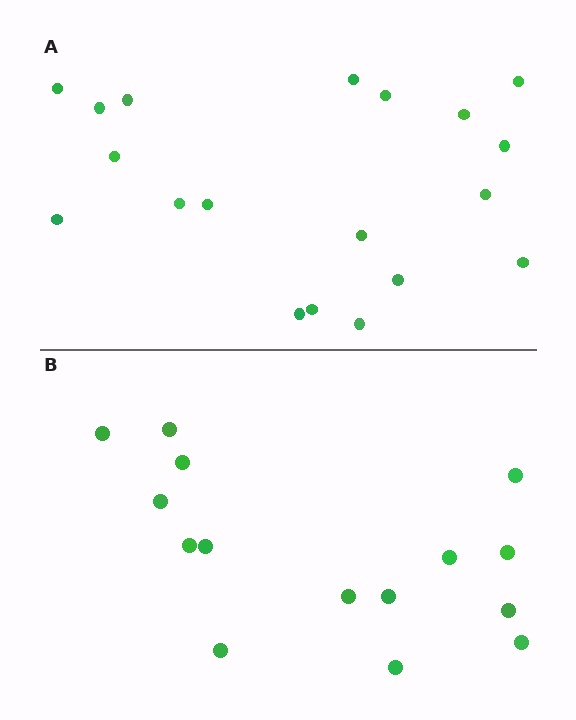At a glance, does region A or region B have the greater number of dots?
Region A (the top region) has more dots.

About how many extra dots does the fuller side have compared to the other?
Region A has about 4 more dots than region B.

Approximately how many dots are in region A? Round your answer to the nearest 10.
About 20 dots. (The exact count is 19, which rounds to 20.)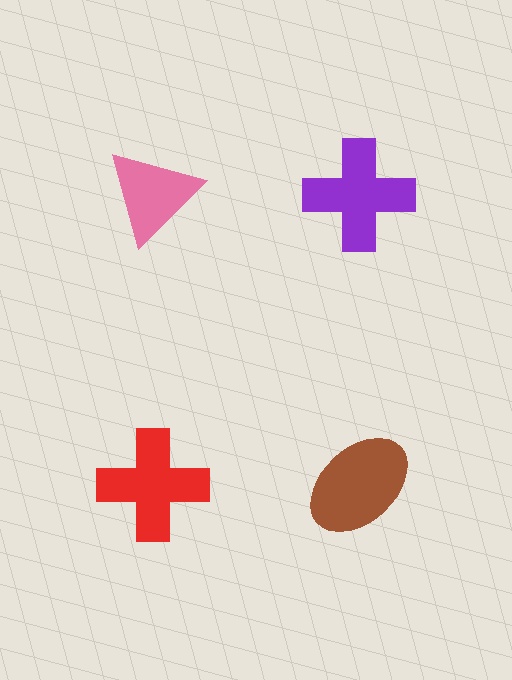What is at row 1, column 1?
A pink triangle.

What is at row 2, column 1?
A red cross.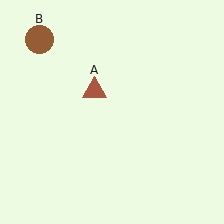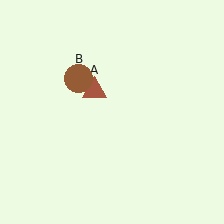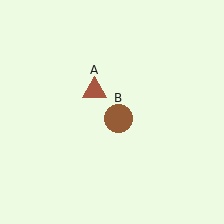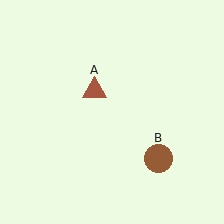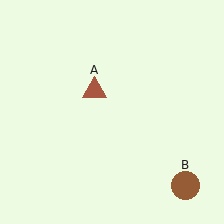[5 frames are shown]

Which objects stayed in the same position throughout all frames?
Brown triangle (object A) remained stationary.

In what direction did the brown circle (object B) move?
The brown circle (object B) moved down and to the right.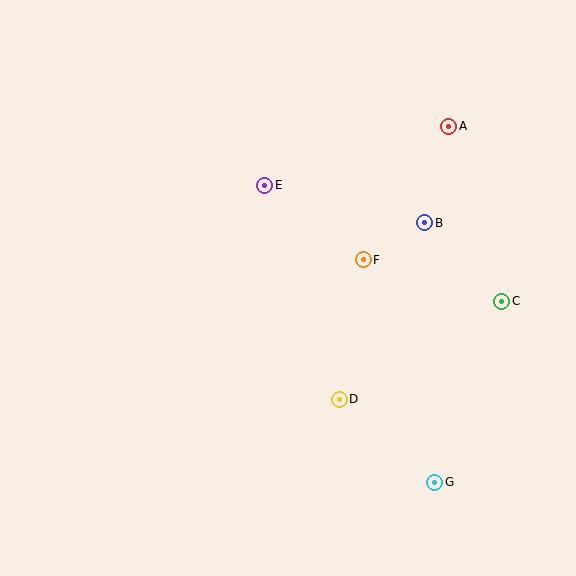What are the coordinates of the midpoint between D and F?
The midpoint between D and F is at (351, 329).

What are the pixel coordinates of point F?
Point F is at (363, 260).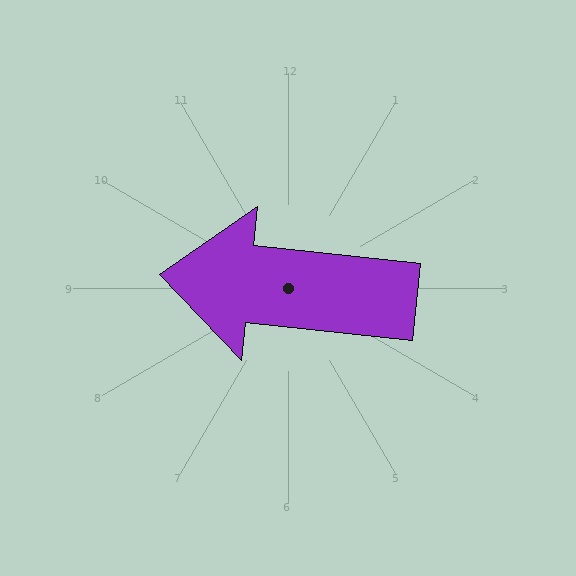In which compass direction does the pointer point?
West.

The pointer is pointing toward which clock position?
Roughly 9 o'clock.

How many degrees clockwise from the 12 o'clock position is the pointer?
Approximately 276 degrees.